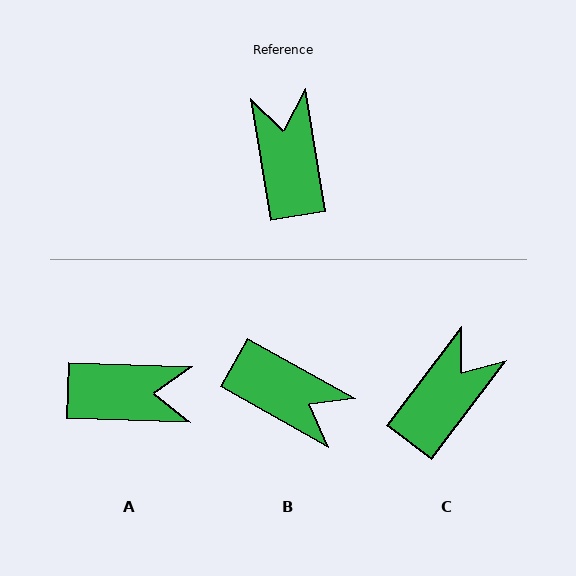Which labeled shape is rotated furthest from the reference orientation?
B, about 129 degrees away.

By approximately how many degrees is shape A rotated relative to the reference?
Approximately 101 degrees clockwise.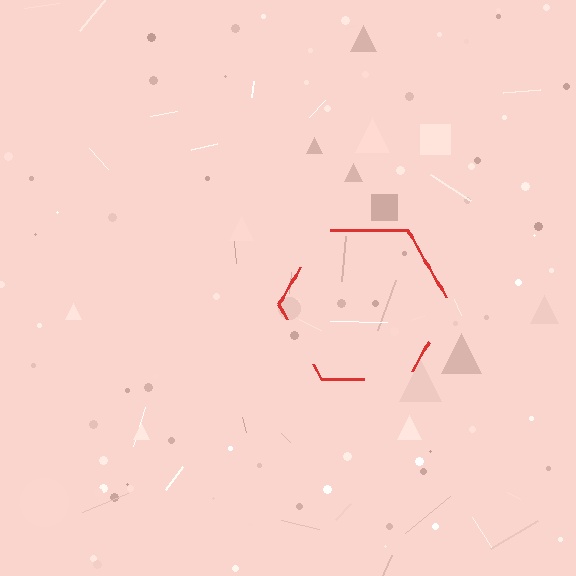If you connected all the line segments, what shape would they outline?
They would outline a hexagon.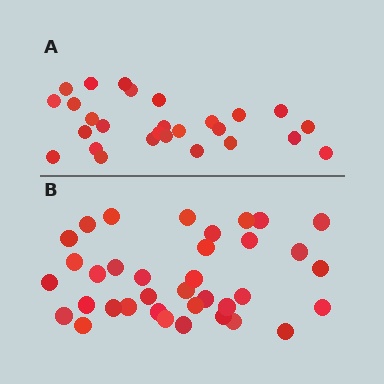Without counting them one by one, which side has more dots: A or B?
Region B (the bottom region) has more dots.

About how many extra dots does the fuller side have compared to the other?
Region B has roughly 8 or so more dots than region A.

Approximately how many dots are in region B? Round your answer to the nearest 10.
About 40 dots. (The exact count is 36, which rounds to 40.)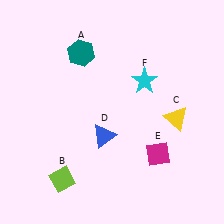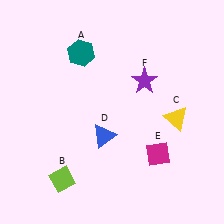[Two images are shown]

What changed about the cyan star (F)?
In Image 1, F is cyan. In Image 2, it changed to purple.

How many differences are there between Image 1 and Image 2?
There is 1 difference between the two images.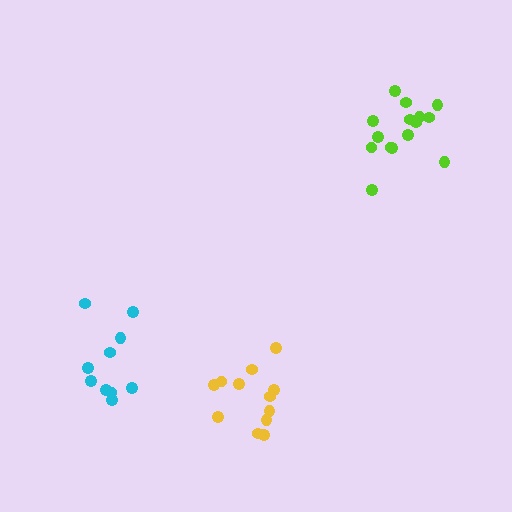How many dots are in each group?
Group 1: 12 dots, Group 2: 15 dots, Group 3: 10 dots (37 total).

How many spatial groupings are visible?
There are 3 spatial groupings.